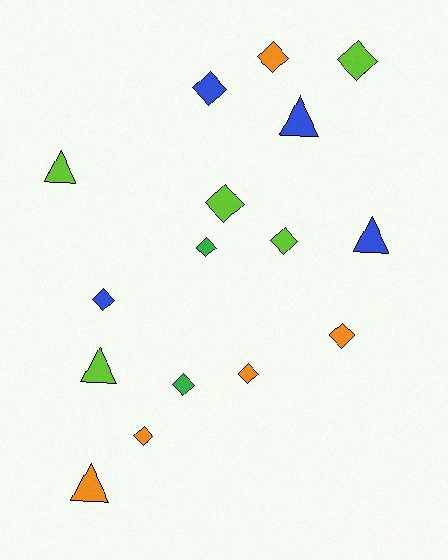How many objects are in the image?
There are 16 objects.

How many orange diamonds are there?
There are 4 orange diamonds.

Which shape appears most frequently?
Diamond, with 11 objects.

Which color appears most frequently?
Lime, with 5 objects.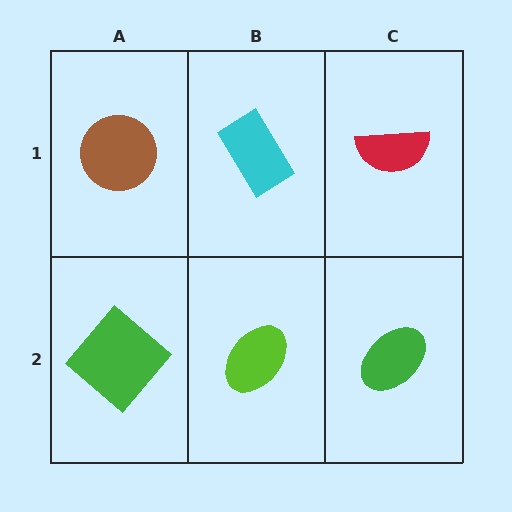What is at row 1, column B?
A cyan rectangle.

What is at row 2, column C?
A green ellipse.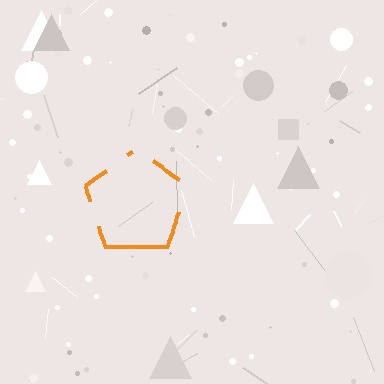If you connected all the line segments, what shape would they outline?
They would outline a pentagon.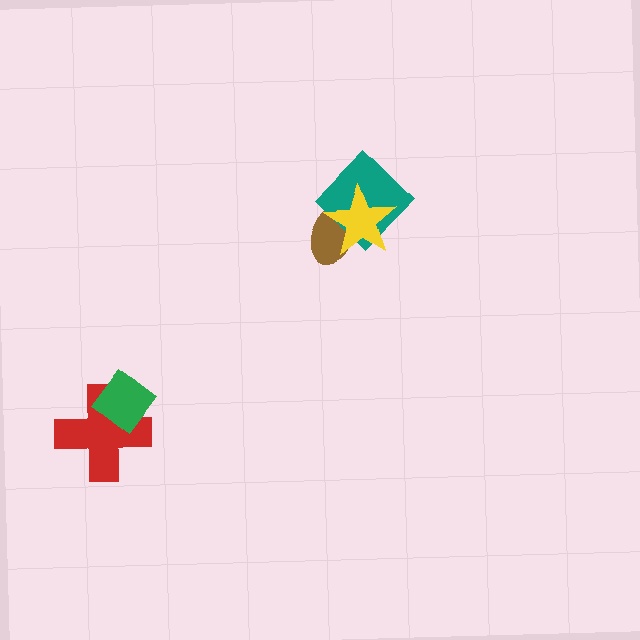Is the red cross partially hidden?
Yes, it is partially covered by another shape.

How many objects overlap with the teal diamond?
2 objects overlap with the teal diamond.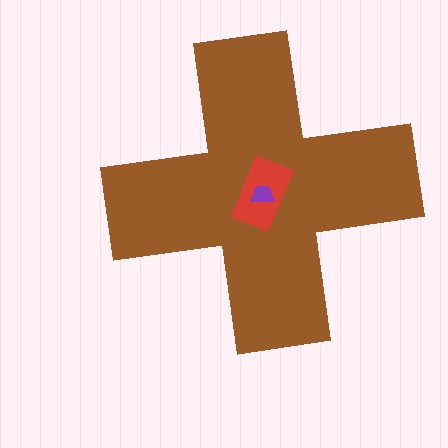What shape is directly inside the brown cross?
The red rectangle.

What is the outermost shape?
The brown cross.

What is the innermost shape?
The purple trapezoid.